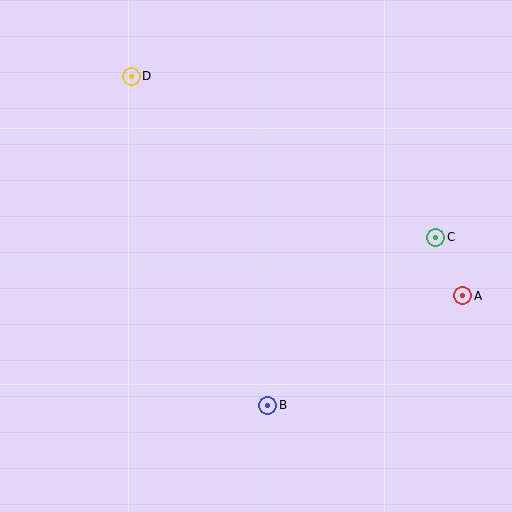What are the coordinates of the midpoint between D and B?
The midpoint between D and B is at (199, 241).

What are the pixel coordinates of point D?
Point D is at (131, 76).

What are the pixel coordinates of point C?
Point C is at (436, 237).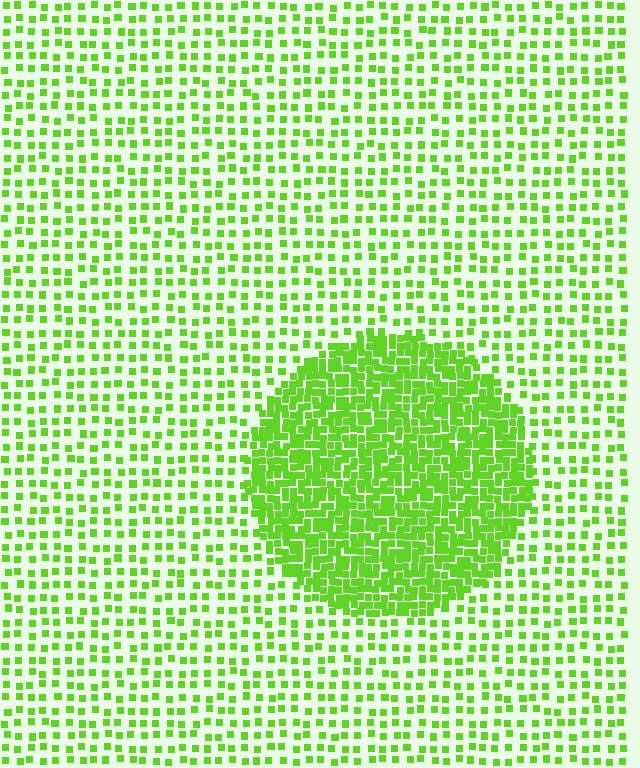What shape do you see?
I see a circle.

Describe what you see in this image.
The image contains small lime elements arranged at two different densities. A circle-shaped region is visible where the elements are more densely packed than the surrounding area.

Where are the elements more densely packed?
The elements are more densely packed inside the circle boundary.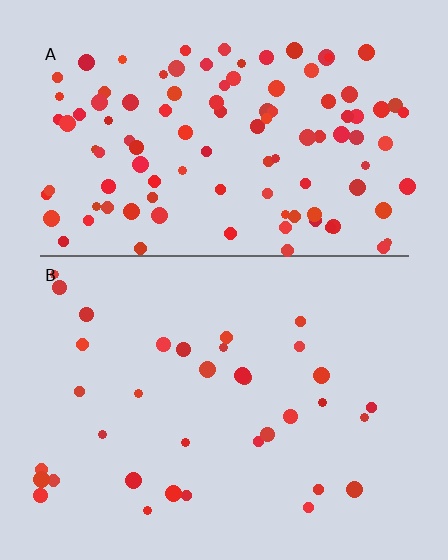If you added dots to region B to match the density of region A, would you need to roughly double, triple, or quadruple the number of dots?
Approximately triple.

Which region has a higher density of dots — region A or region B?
A (the top).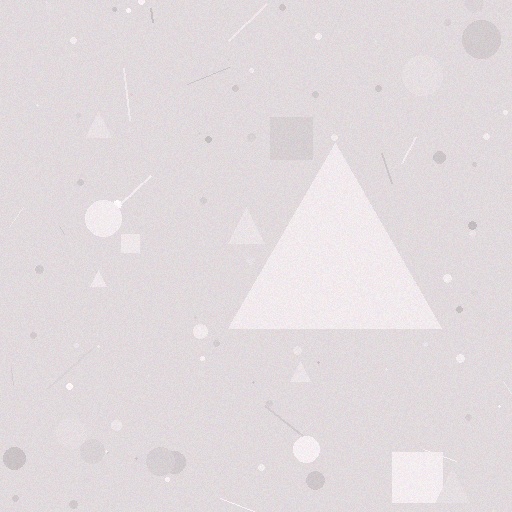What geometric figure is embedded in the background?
A triangle is embedded in the background.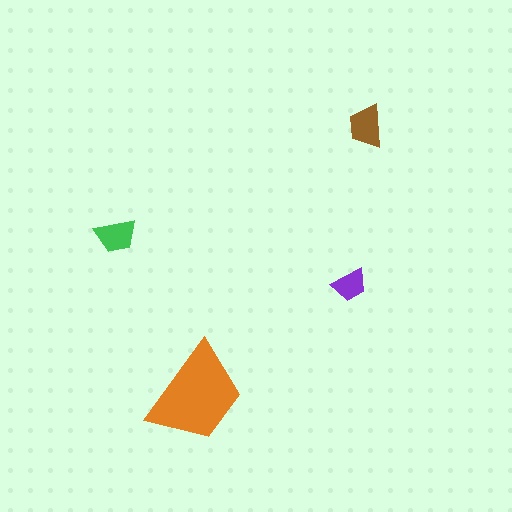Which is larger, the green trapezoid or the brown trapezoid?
The brown one.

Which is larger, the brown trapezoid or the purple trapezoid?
The brown one.